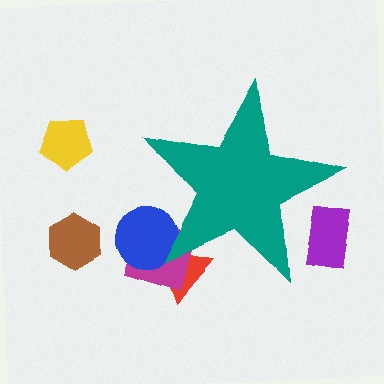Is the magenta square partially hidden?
Yes, the magenta square is partially hidden behind the teal star.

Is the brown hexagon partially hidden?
No, the brown hexagon is fully visible.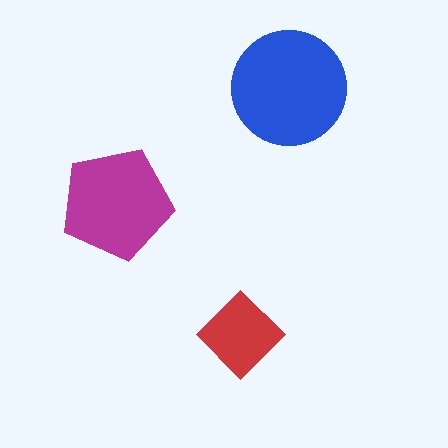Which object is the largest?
The blue circle.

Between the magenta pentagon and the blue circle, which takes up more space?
The blue circle.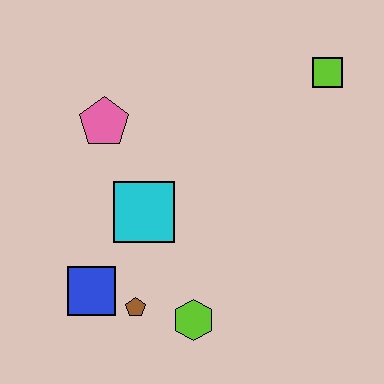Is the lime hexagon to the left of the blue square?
No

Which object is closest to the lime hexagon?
The brown pentagon is closest to the lime hexagon.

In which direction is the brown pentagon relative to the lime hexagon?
The brown pentagon is to the left of the lime hexagon.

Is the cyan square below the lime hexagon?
No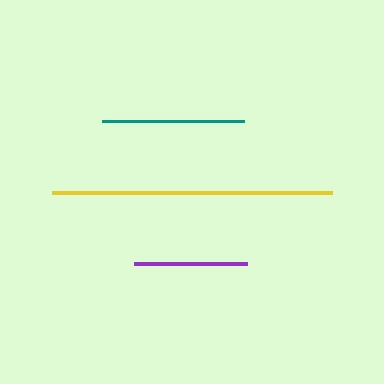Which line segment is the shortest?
The purple line is the shortest at approximately 113 pixels.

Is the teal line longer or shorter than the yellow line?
The yellow line is longer than the teal line.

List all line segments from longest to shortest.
From longest to shortest: yellow, teal, purple.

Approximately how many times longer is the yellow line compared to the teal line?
The yellow line is approximately 2.0 times the length of the teal line.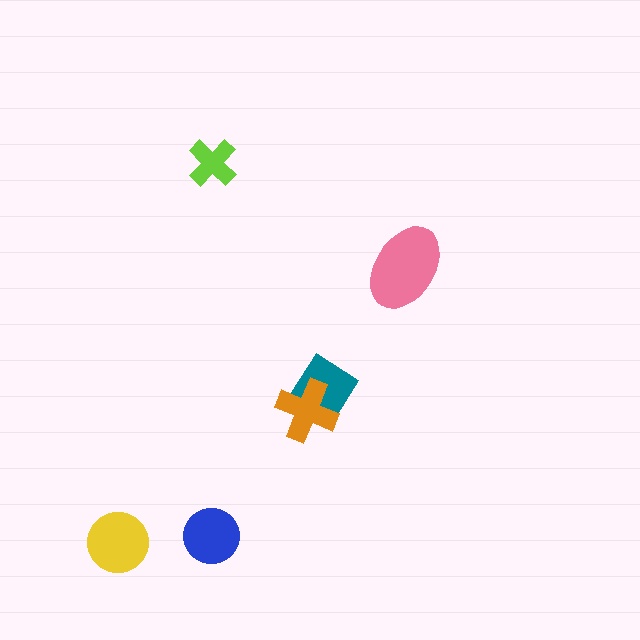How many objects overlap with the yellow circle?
0 objects overlap with the yellow circle.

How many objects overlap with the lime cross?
0 objects overlap with the lime cross.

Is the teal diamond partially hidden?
Yes, it is partially covered by another shape.